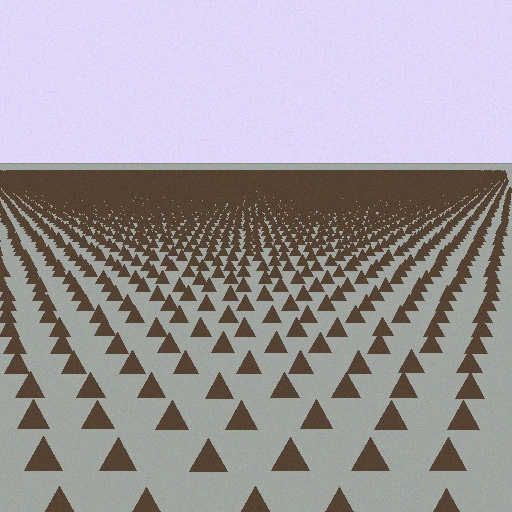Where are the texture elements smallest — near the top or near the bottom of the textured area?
Near the top.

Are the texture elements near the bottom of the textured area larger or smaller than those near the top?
Larger. Near the bottom, elements are closer to the viewer and appear at a bigger on-screen size.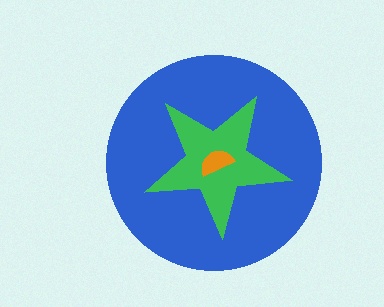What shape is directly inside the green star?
The orange semicircle.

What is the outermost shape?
The blue circle.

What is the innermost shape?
The orange semicircle.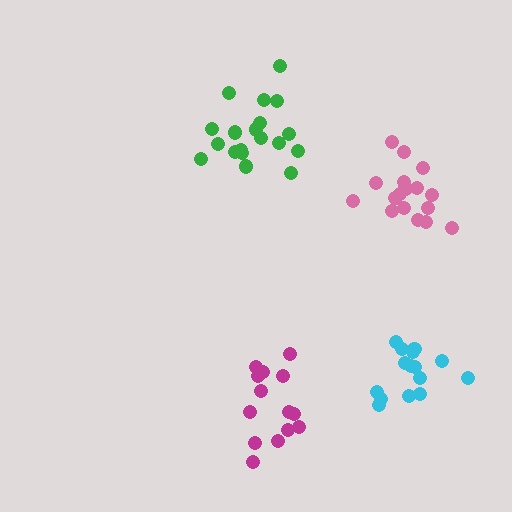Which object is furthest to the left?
The green cluster is leftmost.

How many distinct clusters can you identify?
There are 4 distinct clusters.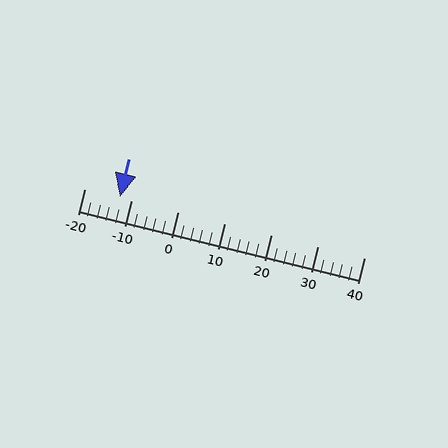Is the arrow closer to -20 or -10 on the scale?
The arrow is closer to -10.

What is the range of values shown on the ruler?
The ruler shows values from -20 to 40.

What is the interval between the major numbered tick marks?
The major tick marks are spaced 10 units apart.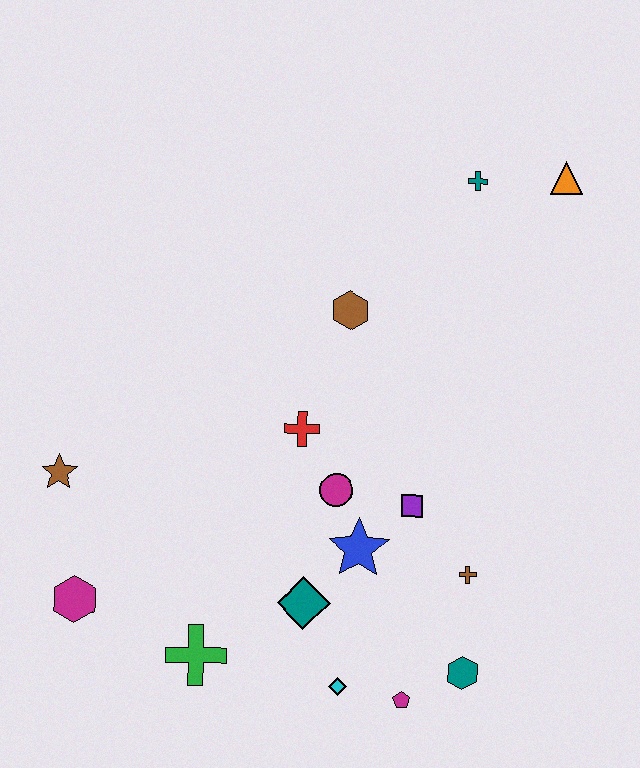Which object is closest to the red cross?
The magenta circle is closest to the red cross.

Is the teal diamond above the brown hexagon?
No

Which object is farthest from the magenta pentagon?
The orange triangle is farthest from the magenta pentagon.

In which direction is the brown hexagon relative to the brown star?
The brown hexagon is to the right of the brown star.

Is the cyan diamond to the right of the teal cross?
No